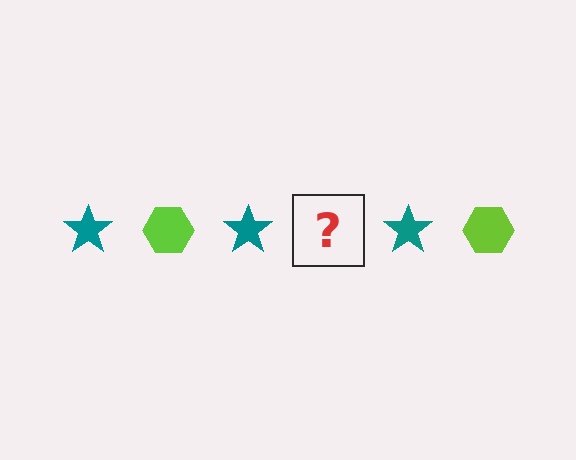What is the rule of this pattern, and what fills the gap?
The rule is that the pattern alternates between teal star and lime hexagon. The gap should be filled with a lime hexagon.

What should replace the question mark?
The question mark should be replaced with a lime hexagon.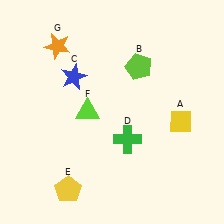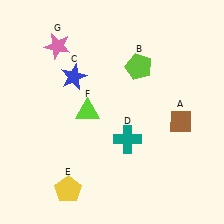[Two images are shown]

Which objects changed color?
A changed from yellow to brown. D changed from green to teal. G changed from orange to pink.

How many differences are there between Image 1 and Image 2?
There are 3 differences between the two images.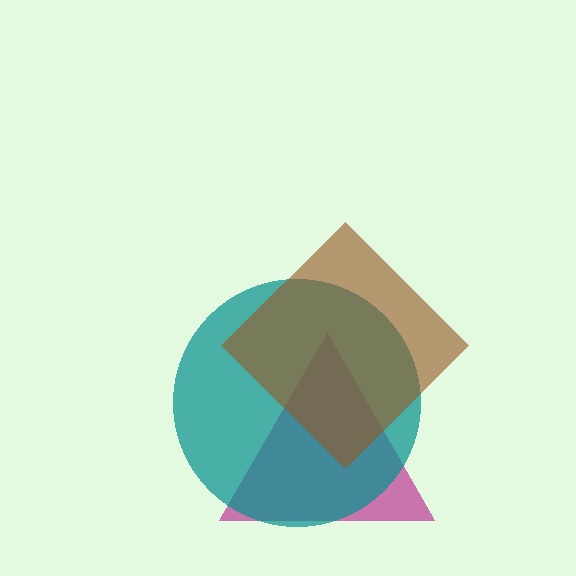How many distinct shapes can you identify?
There are 3 distinct shapes: a magenta triangle, a teal circle, a brown diamond.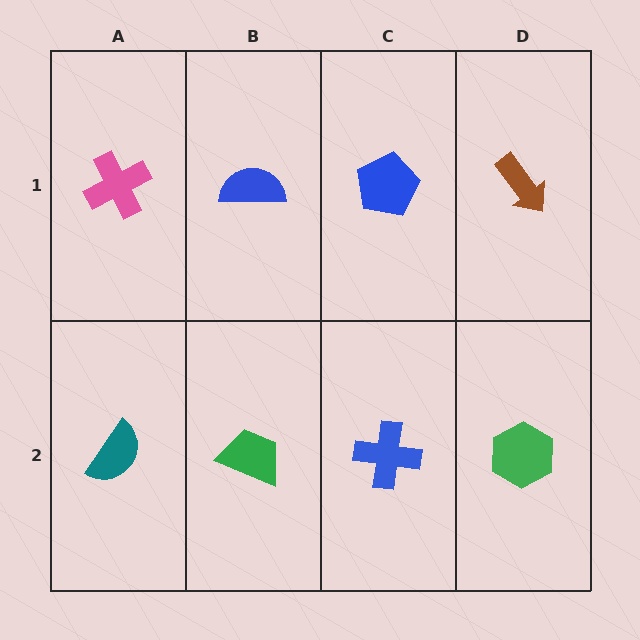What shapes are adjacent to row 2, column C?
A blue pentagon (row 1, column C), a green trapezoid (row 2, column B), a green hexagon (row 2, column D).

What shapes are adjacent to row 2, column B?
A blue semicircle (row 1, column B), a teal semicircle (row 2, column A), a blue cross (row 2, column C).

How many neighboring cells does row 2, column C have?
3.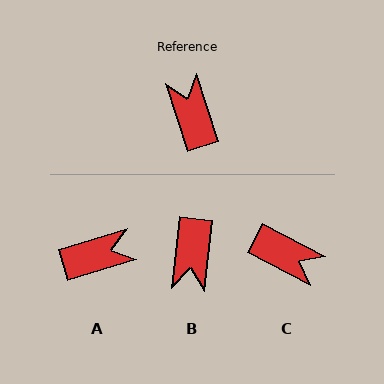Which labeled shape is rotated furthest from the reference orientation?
B, about 155 degrees away.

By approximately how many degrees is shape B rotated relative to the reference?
Approximately 155 degrees counter-clockwise.